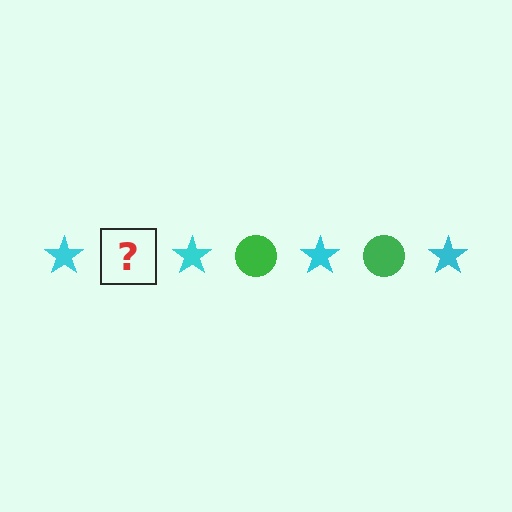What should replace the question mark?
The question mark should be replaced with a green circle.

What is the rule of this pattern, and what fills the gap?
The rule is that the pattern alternates between cyan star and green circle. The gap should be filled with a green circle.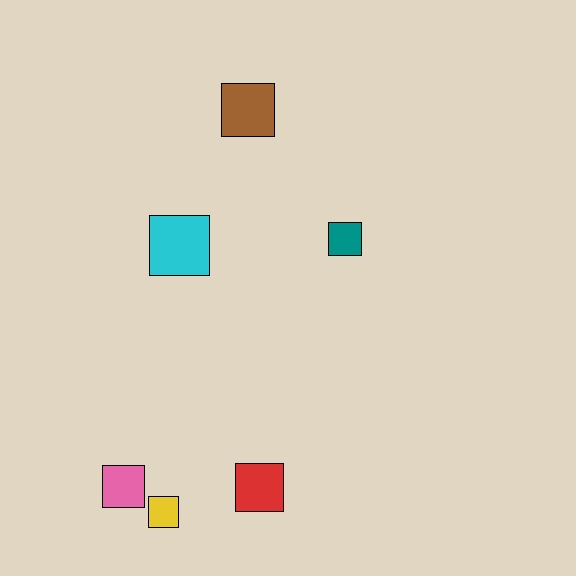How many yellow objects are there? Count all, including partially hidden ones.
There is 1 yellow object.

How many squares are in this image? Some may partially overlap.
There are 6 squares.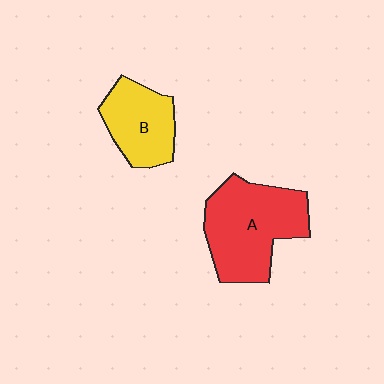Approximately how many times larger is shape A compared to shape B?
Approximately 1.6 times.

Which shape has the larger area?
Shape A (red).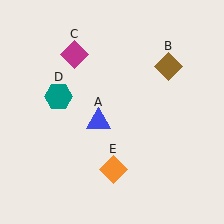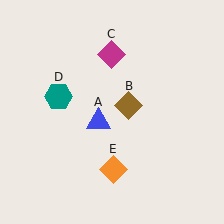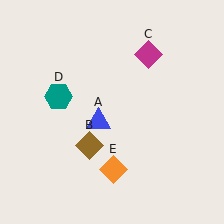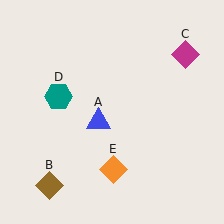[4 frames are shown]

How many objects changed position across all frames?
2 objects changed position: brown diamond (object B), magenta diamond (object C).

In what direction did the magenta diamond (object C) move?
The magenta diamond (object C) moved right.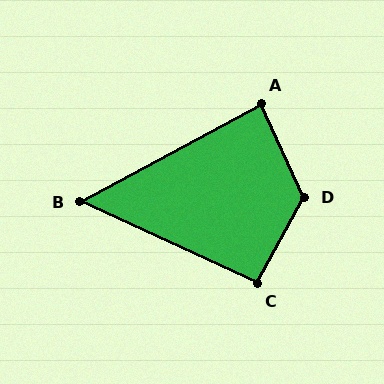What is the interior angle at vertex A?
Approximately 86 degrees (approximately right).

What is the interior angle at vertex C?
Approximately 94 degrees (approximately right).